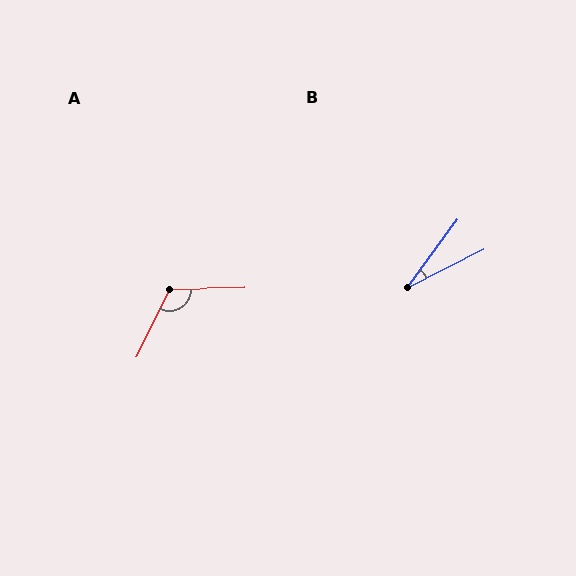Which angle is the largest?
A, at approximately 118 degrees.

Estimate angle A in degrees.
Approximately 118 degrees.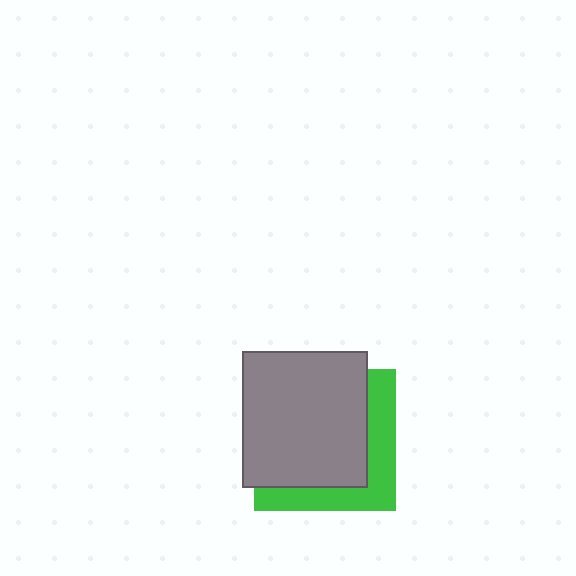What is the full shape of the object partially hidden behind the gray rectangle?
The partially hidden object is a green square.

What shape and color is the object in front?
The object in front is a gray rectangle.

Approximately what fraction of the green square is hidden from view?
Roughly 67% of the green square is hidden behind the gray rectangle.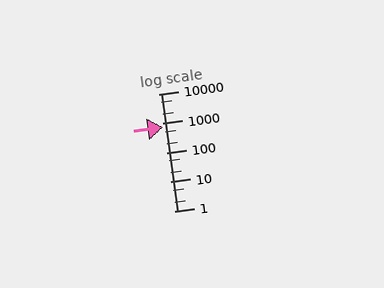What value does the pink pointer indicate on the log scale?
The pointer indicates approximately 720.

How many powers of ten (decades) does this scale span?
The scale spans 4 decades, from 1 to 10000.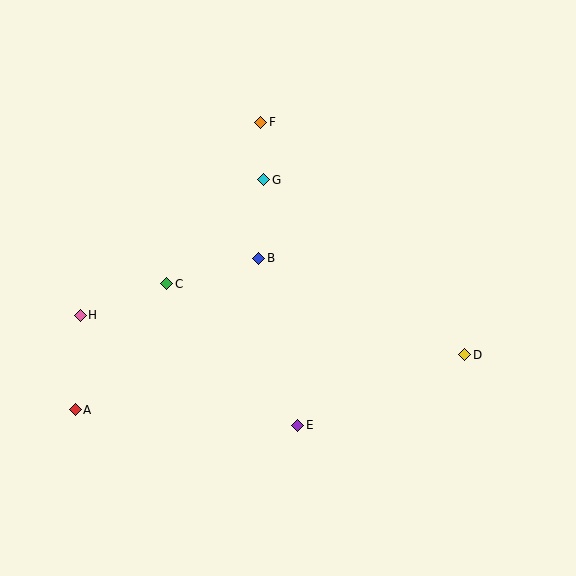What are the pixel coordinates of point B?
Point B is at (259, 258).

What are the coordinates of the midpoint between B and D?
The midpoint between B and D is at (362, 307).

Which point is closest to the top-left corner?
Point F is closest to the top-left corner.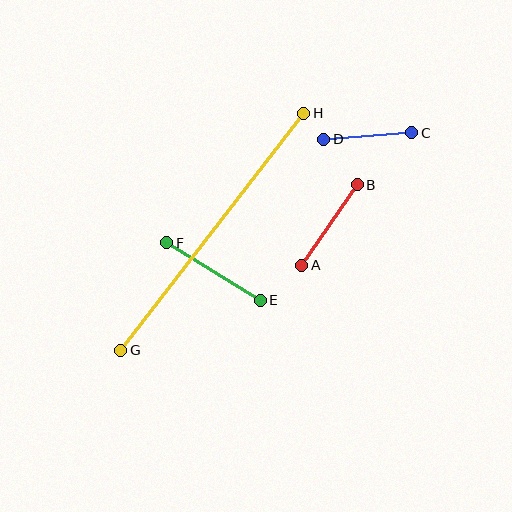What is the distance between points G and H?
The distance is approximately 299 pixels.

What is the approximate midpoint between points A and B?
The midpoint is at approximately (329, 225) pixels.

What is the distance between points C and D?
The distance is approximately 88 pixels.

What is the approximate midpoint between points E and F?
The midpoint is at approximately (213, 272) pixels.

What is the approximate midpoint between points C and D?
The midpoint is at approximately (368, 136) pixels.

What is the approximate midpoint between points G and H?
The midpoint is at approximately (212, 232) pixels.